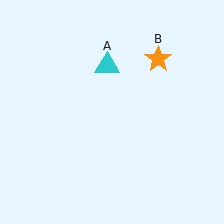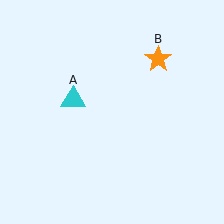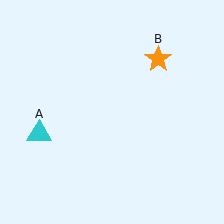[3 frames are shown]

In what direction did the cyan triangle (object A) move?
The cyan triangle (object A) moved down and to the left.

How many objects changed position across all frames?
1 object changed position: cyan triangle (object A).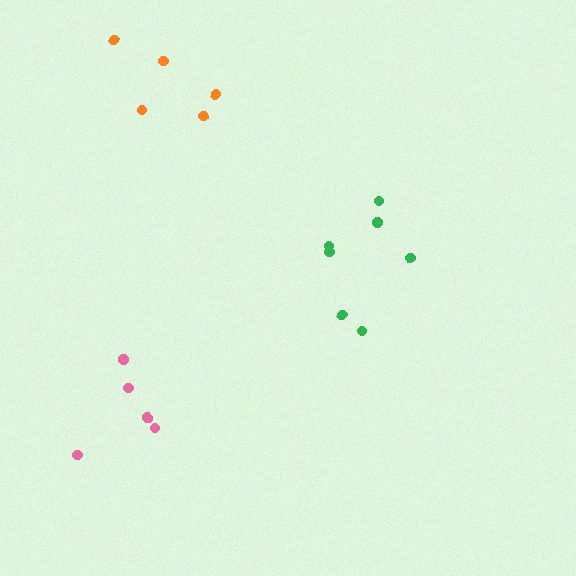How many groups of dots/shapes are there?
There are 3 groups.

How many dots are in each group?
Group 1: 7 dots, Group 2: 5 dots, Group 3: 5 dots (17 total).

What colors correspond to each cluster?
The clusters are colored: green, pink, orange.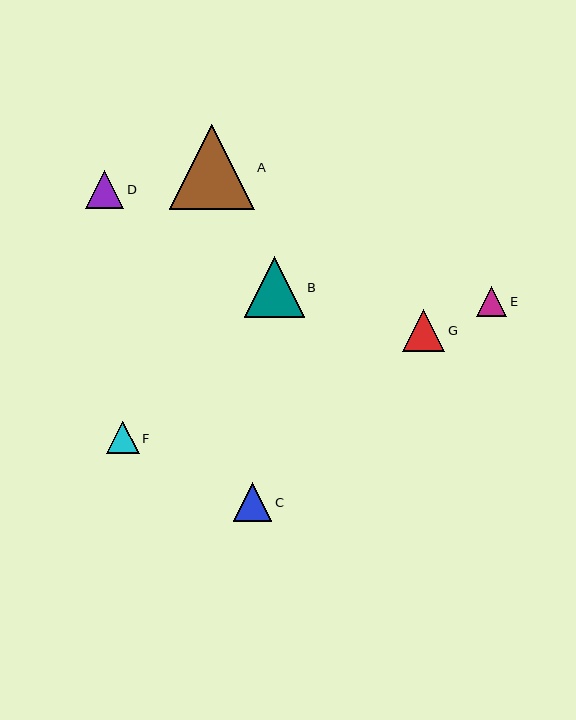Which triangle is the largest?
Triangle A is the largest with a size of approximately 85 pixels.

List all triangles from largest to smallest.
From largest to smallest: A, B, G, C, D, F, E.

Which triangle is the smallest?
Triangle E is the smallest with a size of approximately 30 pixels.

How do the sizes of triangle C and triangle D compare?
Triangle C and triangle D are approximately the same size.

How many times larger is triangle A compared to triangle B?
Triangle A is approximately 1.4 times the size of triangle B.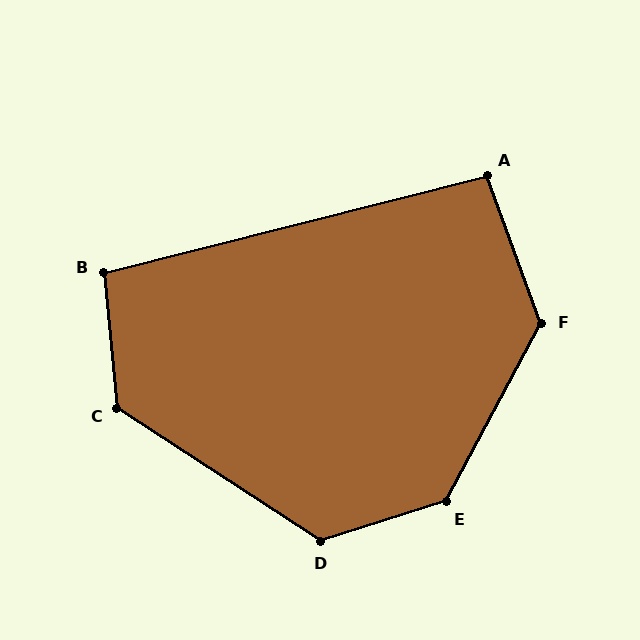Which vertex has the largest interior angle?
E, at approximately 135 degrees.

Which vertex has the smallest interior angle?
A, at approximately 96 degrees.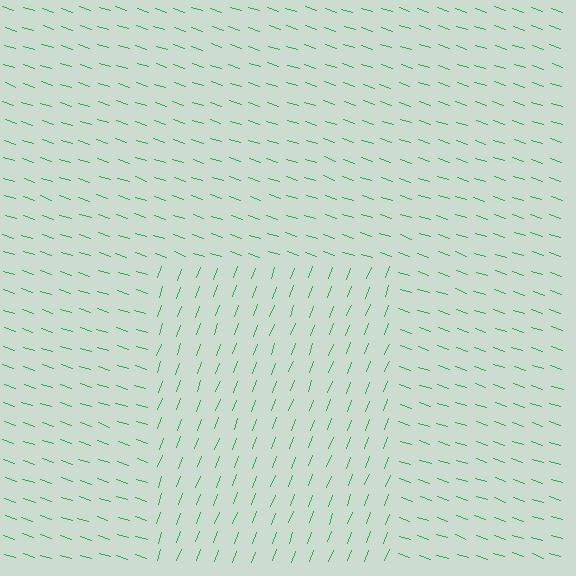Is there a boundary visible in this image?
Yes, there is a texture boundary formed by a change in line orientation.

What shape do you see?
I see a rectangle.